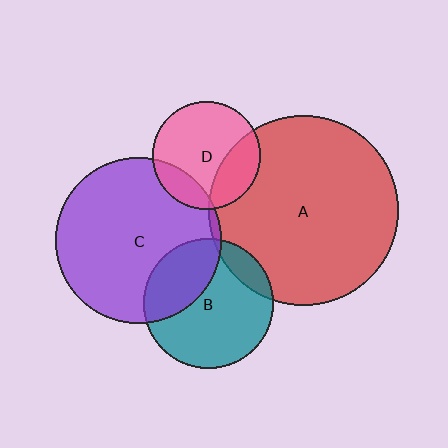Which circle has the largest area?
Circle A (red).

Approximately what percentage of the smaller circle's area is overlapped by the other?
Approximately 25%.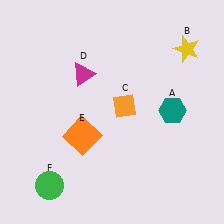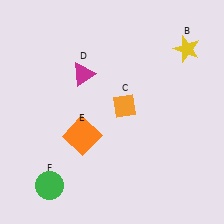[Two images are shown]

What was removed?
The teal hexagon (A) was removed in Image 2.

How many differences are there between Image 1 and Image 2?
There is 1 difference between the two images.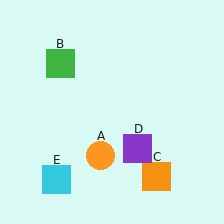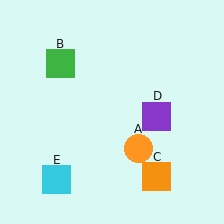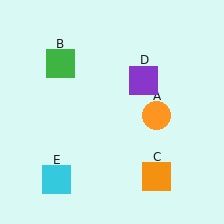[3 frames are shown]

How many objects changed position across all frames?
2 objects changed position: orange circle (object A), purple square (object D).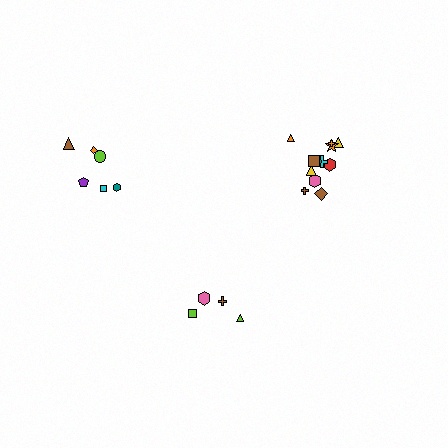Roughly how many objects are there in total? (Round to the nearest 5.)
Roughly 20 objects in total.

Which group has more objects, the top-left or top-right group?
The top-right group.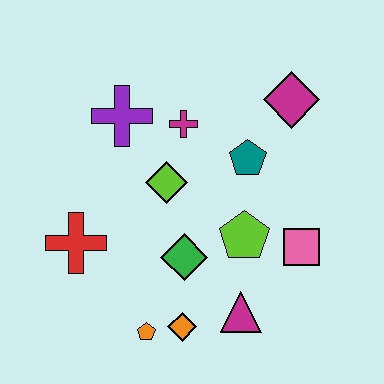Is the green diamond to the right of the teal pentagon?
No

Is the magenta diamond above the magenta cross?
Yes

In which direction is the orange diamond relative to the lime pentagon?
The orange diamond is below the lime pentagon.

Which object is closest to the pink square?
The lime pentagon is closest to the pink square.